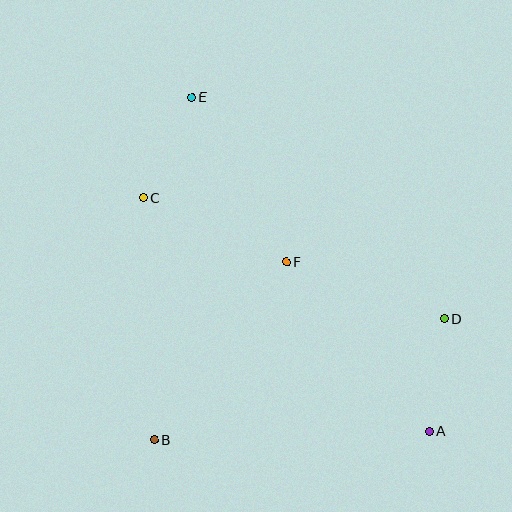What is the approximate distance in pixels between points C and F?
The distance between C and F is approximately 157 pixels.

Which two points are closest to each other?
Points C and E are closest to each other.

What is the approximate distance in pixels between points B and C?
The distance between B and C is approximately 242 pixels.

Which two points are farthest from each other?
Points A and E are farthest from each other.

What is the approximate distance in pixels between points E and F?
The distance between E and F is approximately 190 pixels.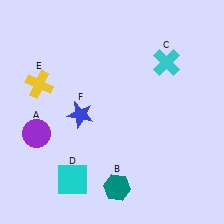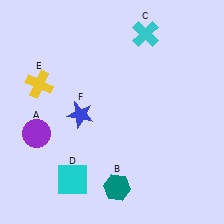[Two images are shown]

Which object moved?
The cyan cross (C) moved up.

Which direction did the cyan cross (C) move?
The cyan cross (C) moved up.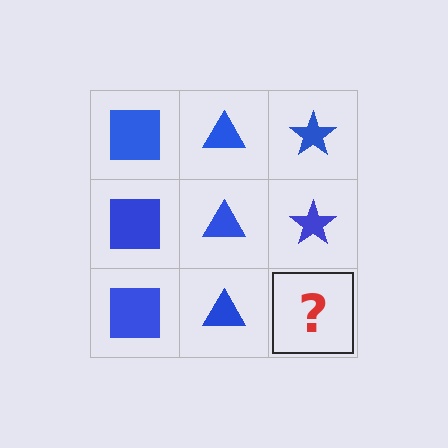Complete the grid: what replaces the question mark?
The question mark should be replaced with a blue star.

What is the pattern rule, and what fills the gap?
The rule is that each column has a consistent shape. The gap should be filled with a blue star.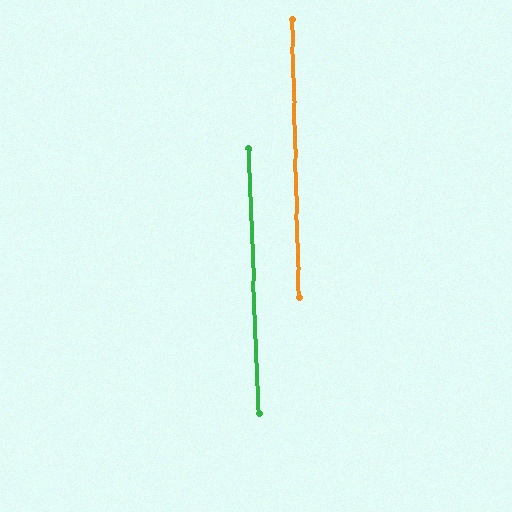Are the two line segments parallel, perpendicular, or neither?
Parallel — their directions differ by only 0.8°.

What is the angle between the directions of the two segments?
Approximately 1 degree.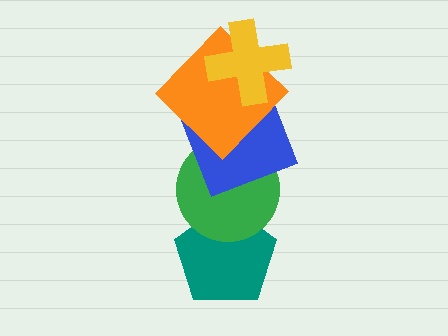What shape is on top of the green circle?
The blue square is on top of the green circle.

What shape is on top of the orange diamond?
The yellow cross is on top of the orange diamond.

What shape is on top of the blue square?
The orange diamond is on top of the blue square.